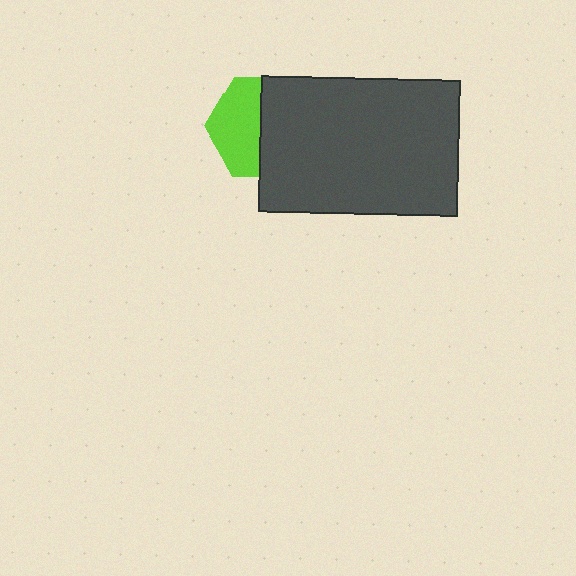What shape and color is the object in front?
The object in front is a dark gray rectangle.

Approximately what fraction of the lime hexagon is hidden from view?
Roughly 53% of the lime hexagon is hidden behind the dark gray rectangle.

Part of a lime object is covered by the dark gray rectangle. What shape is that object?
It is a hexagon.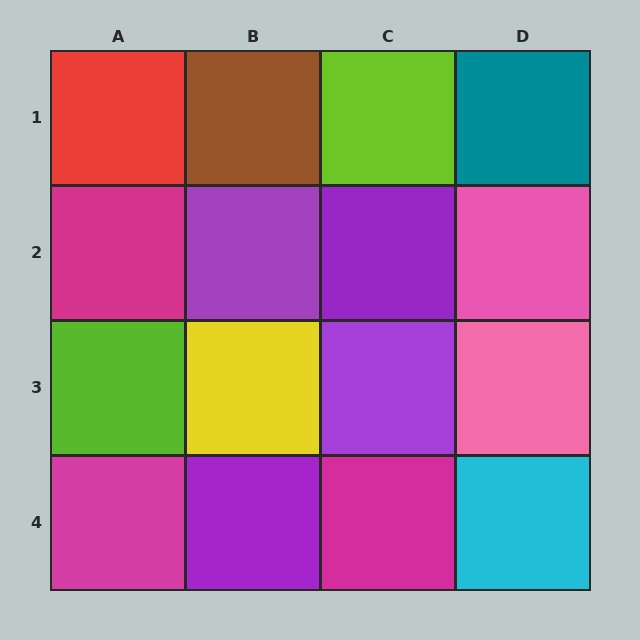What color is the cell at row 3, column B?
Yellow.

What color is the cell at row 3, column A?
Lime.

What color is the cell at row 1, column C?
Lime.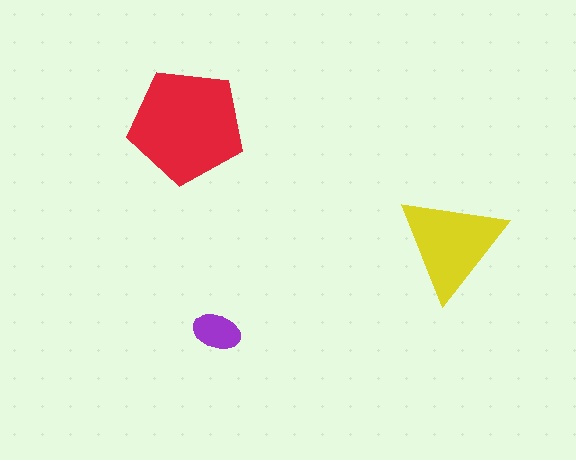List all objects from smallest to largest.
The purple ellipse, the yellow triangle, the red pentagon.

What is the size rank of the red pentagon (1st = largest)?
1st.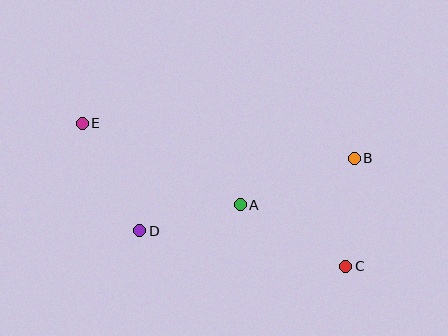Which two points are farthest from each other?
Points C and E are farthest from each other.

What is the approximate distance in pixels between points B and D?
The distance between B and D is approximately 226 pixels.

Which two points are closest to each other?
Points A and D are closest to each other.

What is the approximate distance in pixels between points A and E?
The distance between A and E is approximately 178 pixels.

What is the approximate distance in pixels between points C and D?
The distance between C and D is approximately 209 pixels.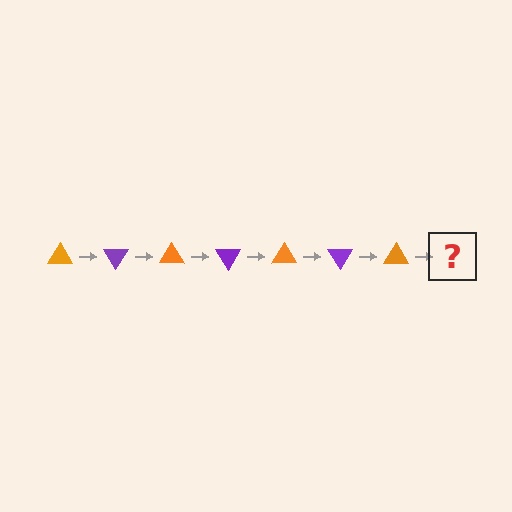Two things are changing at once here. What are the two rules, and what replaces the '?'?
The two rules are that it rotates 60 degrees each step and the color cycles through orange and purple. The '?' should be a purple triangle, rotated 420 degrees from the start.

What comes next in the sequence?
The next element should be a purple triangle, rotated 420 degrees from the start.